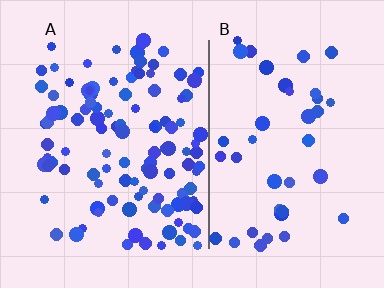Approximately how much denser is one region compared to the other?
Approximately 2.7× — region A over region B.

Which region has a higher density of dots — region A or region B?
A (the left).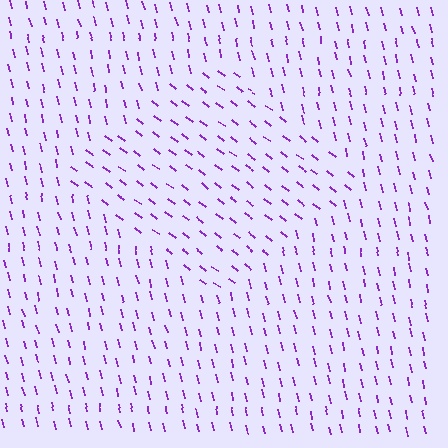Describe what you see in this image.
The image is filled with small purple line segments. A diamond region in the image has lines oriented differently from the surrounding lines, creating a visible texture boundary.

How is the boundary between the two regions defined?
The boundary is defined purely by a change in line orientation (approximately 39 degrees difference). All lines are the same color and thickness.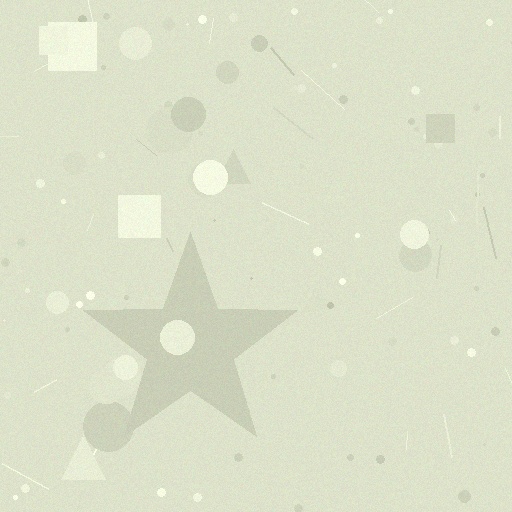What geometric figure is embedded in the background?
A star is embedded in the background.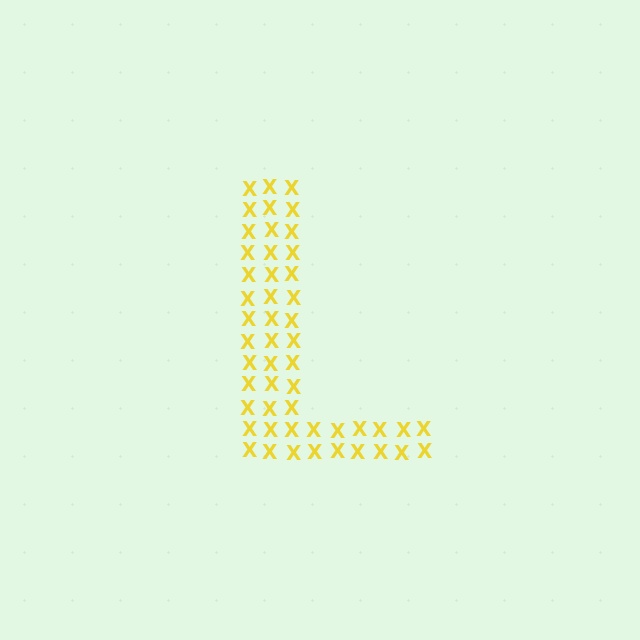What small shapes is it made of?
It is made of small letter X's.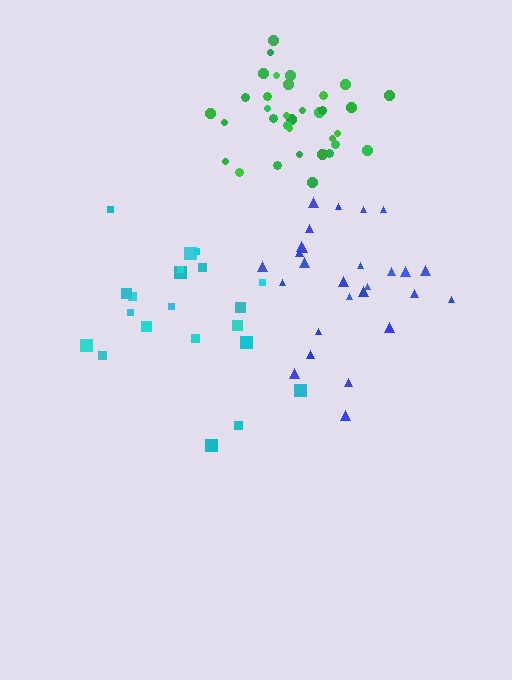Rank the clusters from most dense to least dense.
green, blue, cyan.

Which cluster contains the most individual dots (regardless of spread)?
Green (34).